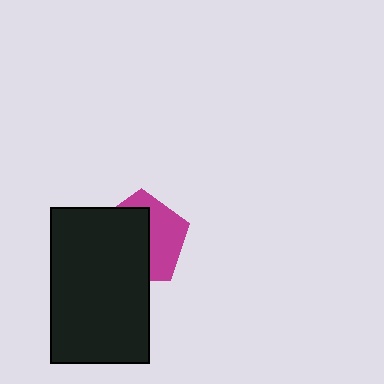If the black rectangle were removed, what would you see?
You would see the complete magenta pentagon.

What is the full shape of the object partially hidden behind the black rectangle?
The partially hidden object is a magenta pentagon.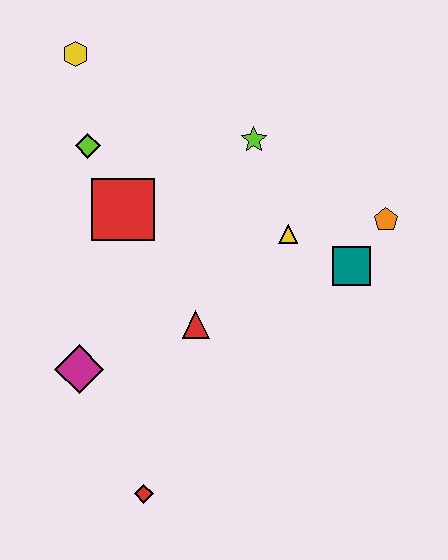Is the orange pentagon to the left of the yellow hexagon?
No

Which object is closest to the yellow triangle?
The teal square is closest to the yellow triangle.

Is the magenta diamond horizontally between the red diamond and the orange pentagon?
No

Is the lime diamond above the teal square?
Yes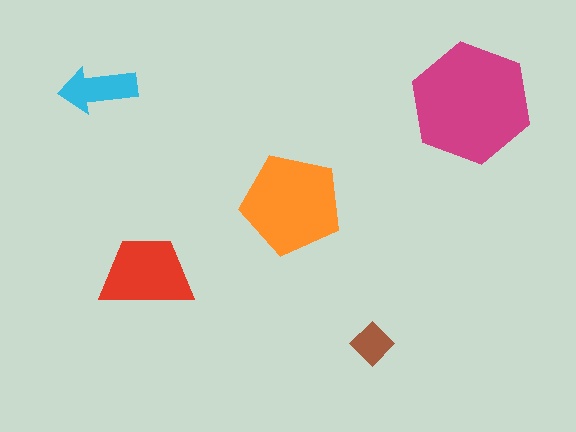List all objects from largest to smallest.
The magenta hexagon, the orange pentagon, the red trapezoid, the cyan arrow, the brown diamond.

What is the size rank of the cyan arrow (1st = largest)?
4th.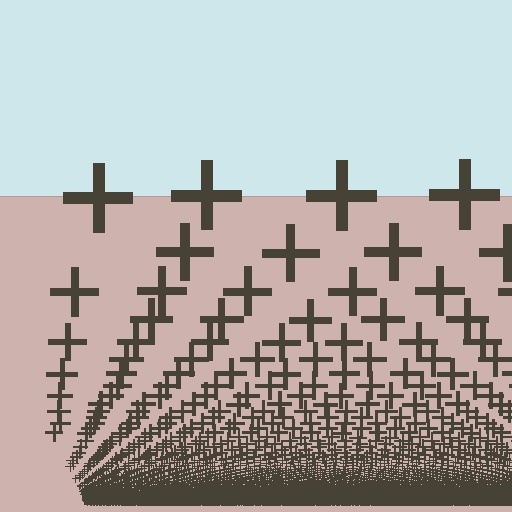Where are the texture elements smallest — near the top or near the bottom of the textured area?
Near the bottom.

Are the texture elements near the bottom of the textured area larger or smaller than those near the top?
Smaller. The gradient is inverted — elements near the bottom are smaller and denser.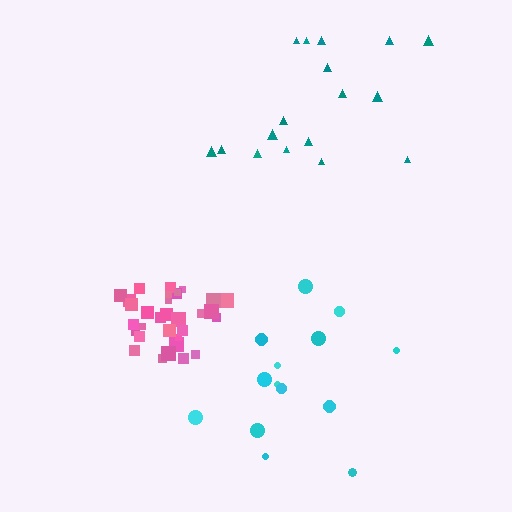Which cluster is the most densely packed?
Pink.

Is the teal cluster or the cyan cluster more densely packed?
Cyan.